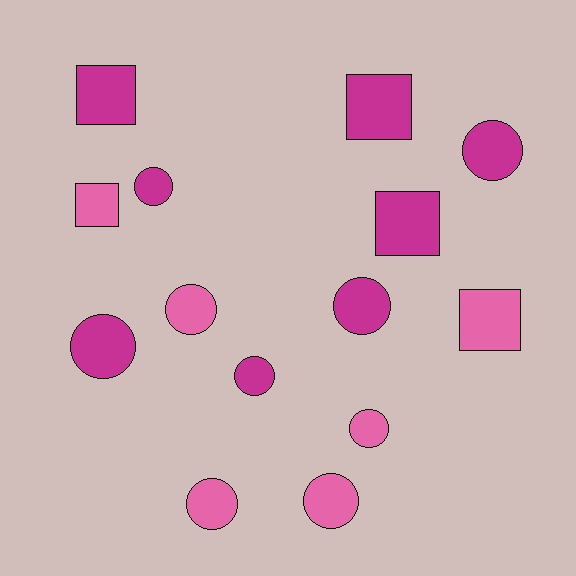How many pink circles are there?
There are 4 pink circles.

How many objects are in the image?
There are 14 objects.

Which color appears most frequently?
Magenta, with 8 objects.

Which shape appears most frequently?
Circle, with 9 objects.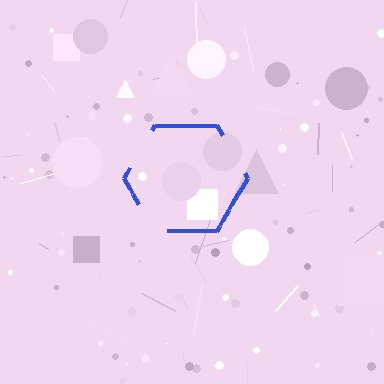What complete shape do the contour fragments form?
The contour fragments form a hexagon.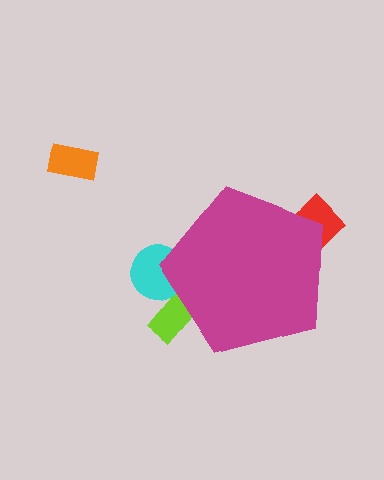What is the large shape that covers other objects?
A magenta pentagon.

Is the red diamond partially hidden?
Yes, the red diamond is partially hidden behind the magenta pentagon.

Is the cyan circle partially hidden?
Yes, the cyan circle is partially hidden behind the magenta pentagon.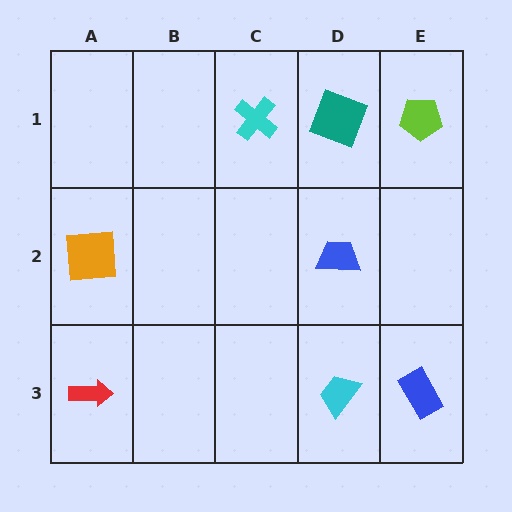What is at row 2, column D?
A blue trapezoid.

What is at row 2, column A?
An orange square.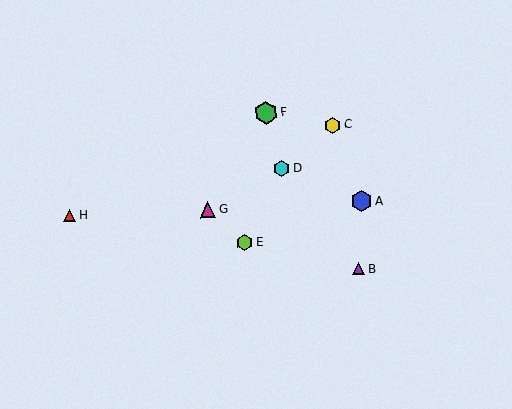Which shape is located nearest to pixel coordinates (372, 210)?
The blue hexagon (labeled A) at (361, 201) is nearest to that location.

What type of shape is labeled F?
Shape F is a green hexagon.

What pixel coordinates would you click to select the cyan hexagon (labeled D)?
Click at (282, 169) to select the cyan hexagon D.